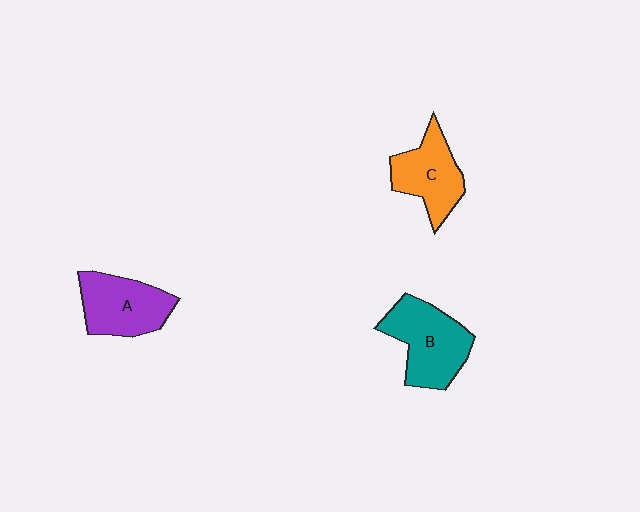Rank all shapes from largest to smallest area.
From largest to smallest: B (teal), A (purple), C (orange).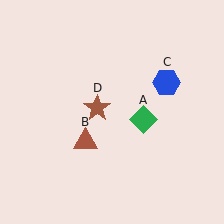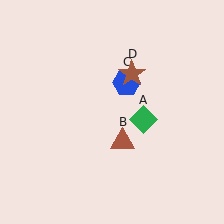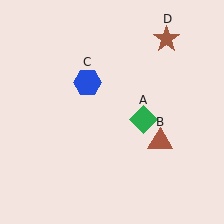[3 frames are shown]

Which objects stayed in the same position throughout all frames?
Green diamond (object A) remained stationary.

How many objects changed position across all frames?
3 objects changed position: brown triangle (object B), blue hexagon (object C), brown star (object D).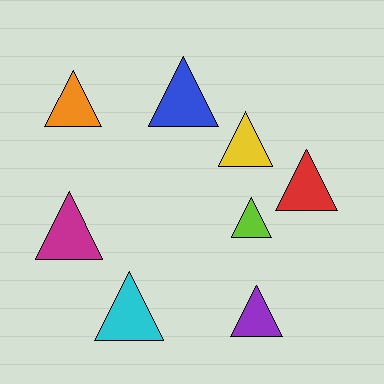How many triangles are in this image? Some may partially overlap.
There are 8 triangles.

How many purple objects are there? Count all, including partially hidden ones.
There is 1 purple object.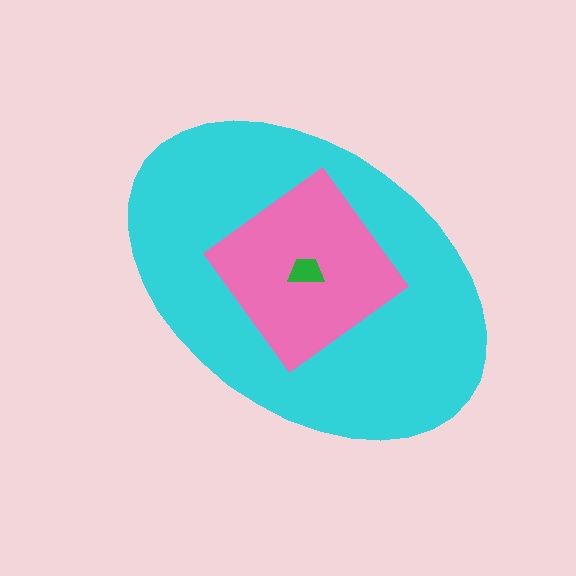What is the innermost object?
The green trapezoid.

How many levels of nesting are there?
3.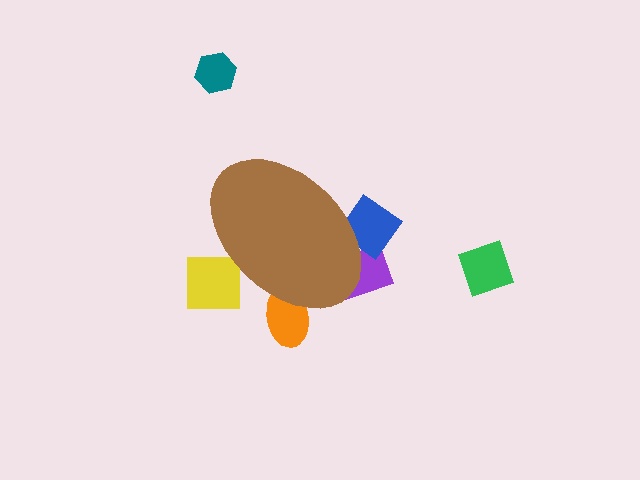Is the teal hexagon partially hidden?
No, the teal hexagon is fully visible.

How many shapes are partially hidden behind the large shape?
4 shapes are partially hidden.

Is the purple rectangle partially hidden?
Yes, the purple rectangle is partially hidden behind the brown ellipse.